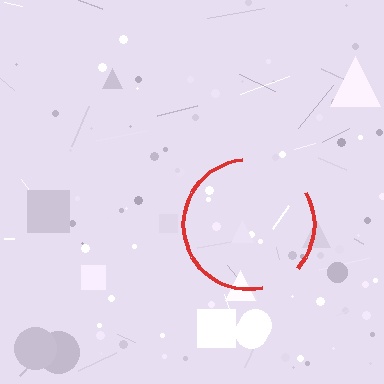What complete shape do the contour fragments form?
The contour fragments form a circle.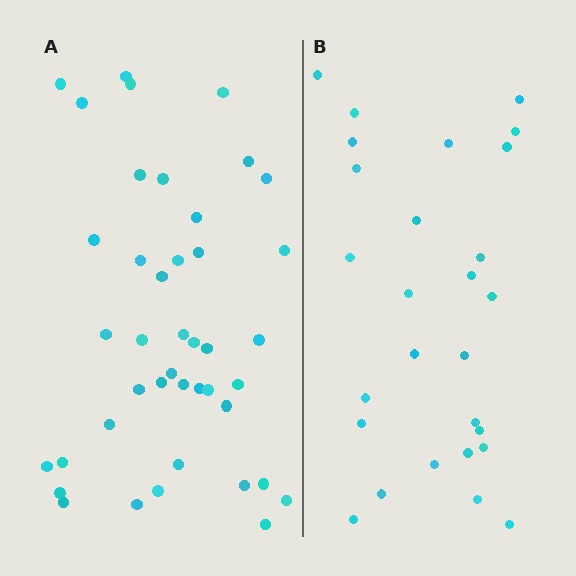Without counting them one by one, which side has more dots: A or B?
Region A (the left region) has more dots.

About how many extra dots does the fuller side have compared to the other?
Region A has approximately 15 more dots than region B.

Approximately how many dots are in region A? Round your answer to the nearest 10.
About 40 dots. (The exact count is 42, which rounds to 40.)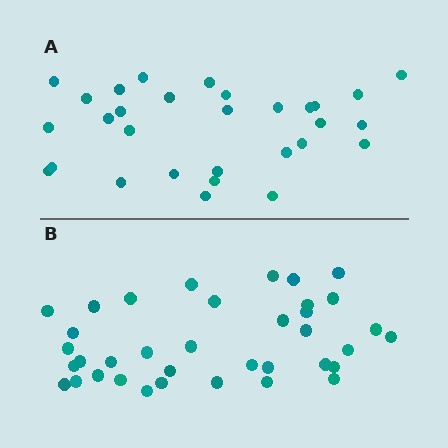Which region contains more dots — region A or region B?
Region B (the bottom region) has more dots.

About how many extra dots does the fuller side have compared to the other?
Region B has roughly 8 or so more dots than region A.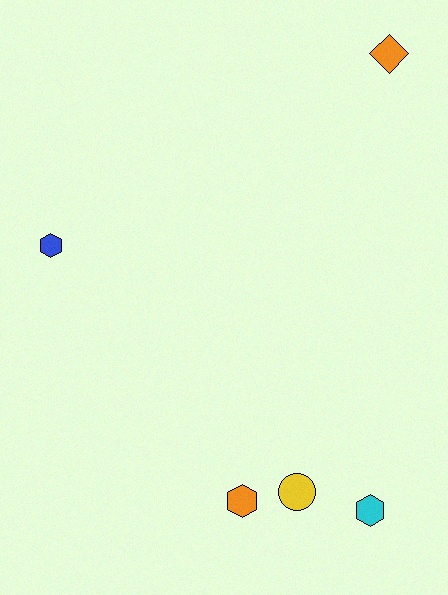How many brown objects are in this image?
There are no brown objects.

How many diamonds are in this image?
There is 1 diamond.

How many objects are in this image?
There are 5 objects.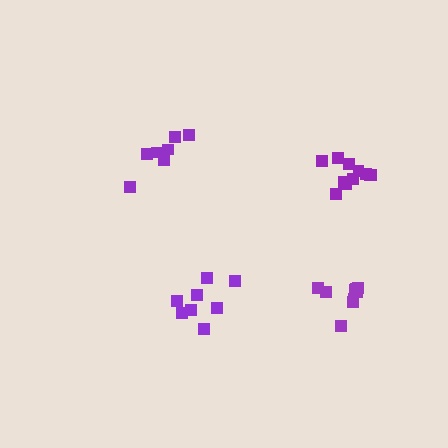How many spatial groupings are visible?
There are 4 spatial groupings.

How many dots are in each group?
Group 1: 7 dots, Group 2: 8 dots, Group 3: 9 dots, Group 4: 11 dots (35 total).